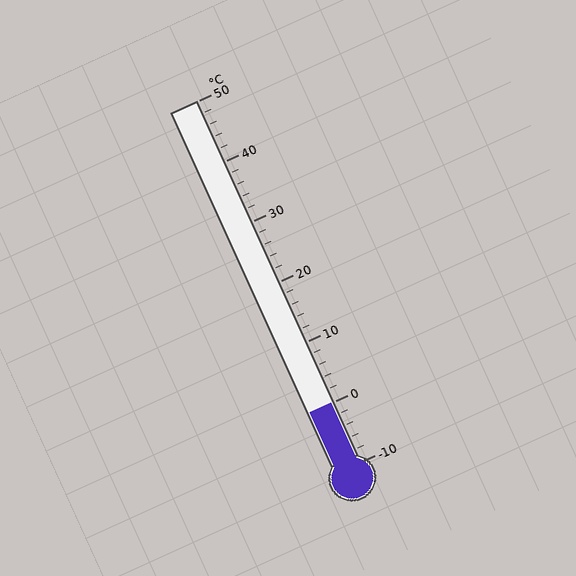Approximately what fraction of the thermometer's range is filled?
The thermometer is filled to approximately 15% of its range.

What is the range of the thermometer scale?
The thermometer scale ranges from -10°C to 50°C.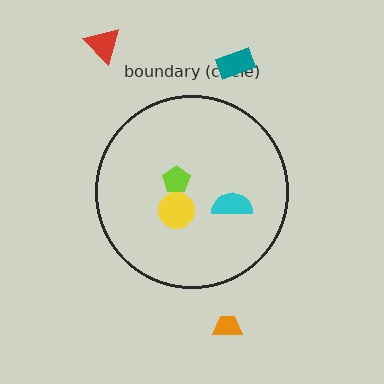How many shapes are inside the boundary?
3 inside, 3 outside.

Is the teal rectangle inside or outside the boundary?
Outside.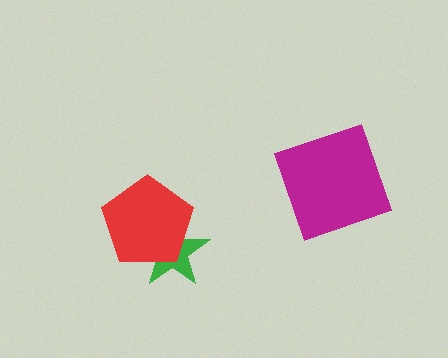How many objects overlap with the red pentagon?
1 object overlaps with the red pentagon.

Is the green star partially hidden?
Yes, it is partially covered by another shape.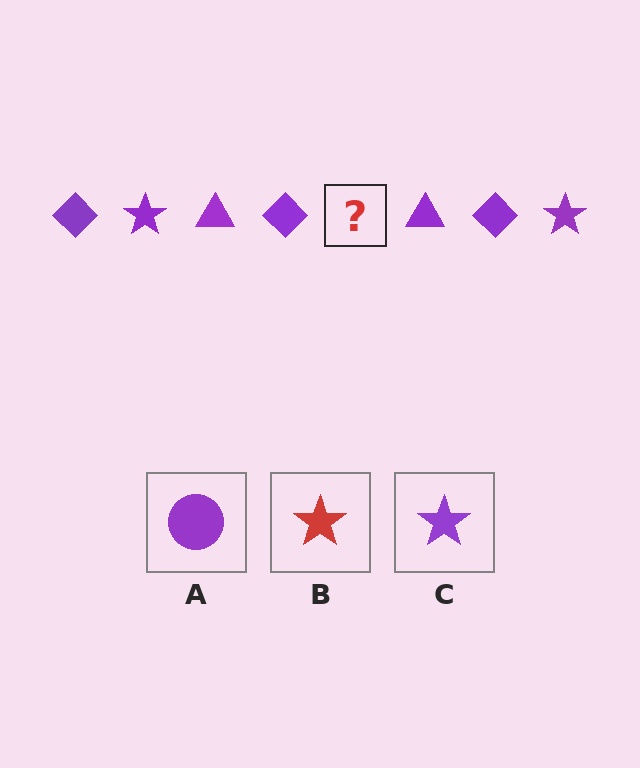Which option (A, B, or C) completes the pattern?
C.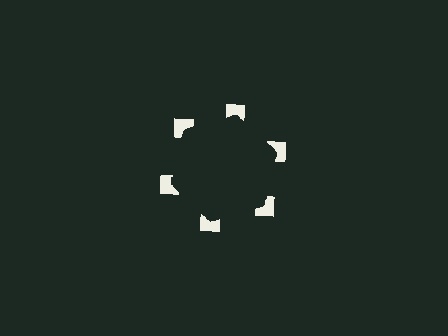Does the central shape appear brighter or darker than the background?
It typically appears slightly darker than the background, even though no actual brightness change is drawn.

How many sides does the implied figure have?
6 sides.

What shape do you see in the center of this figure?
An illusory hexagon — its edges are inferred from the aligned wedge cuts in the notched squares, not physically drawn.